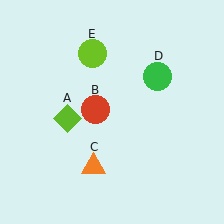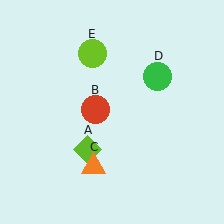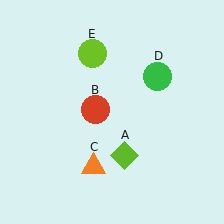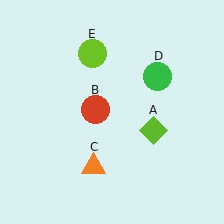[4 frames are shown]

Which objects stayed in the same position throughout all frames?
Red circle (object B) and orange triangle (object C) and green circle (object D) and lime circle (object E) remained stationary.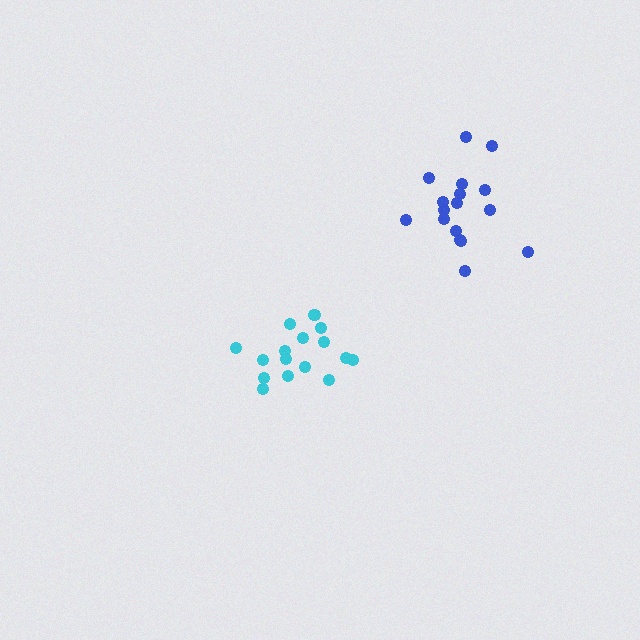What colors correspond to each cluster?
The clusters are colored: cyan, blue.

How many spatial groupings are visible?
There are 2 spatial groupings.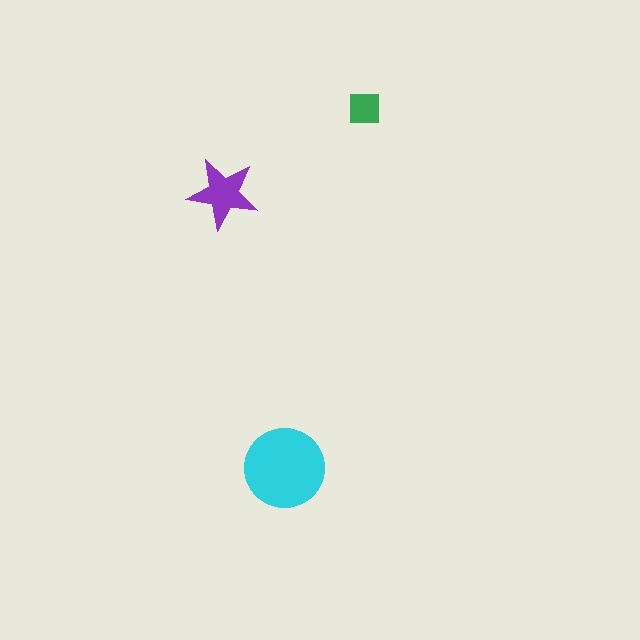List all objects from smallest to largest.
The green square, the purple star, the cyan circle.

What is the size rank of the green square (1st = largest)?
3rd.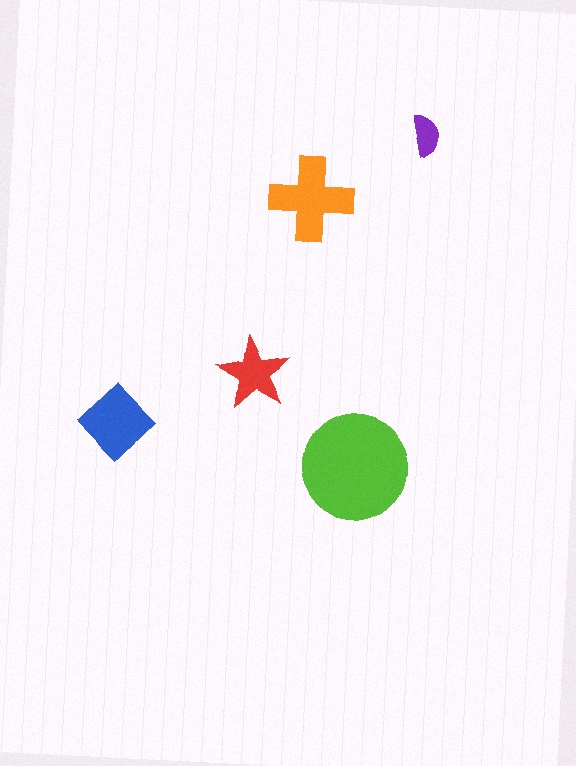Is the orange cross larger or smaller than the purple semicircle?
Larger.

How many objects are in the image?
There are 5 objects in the image.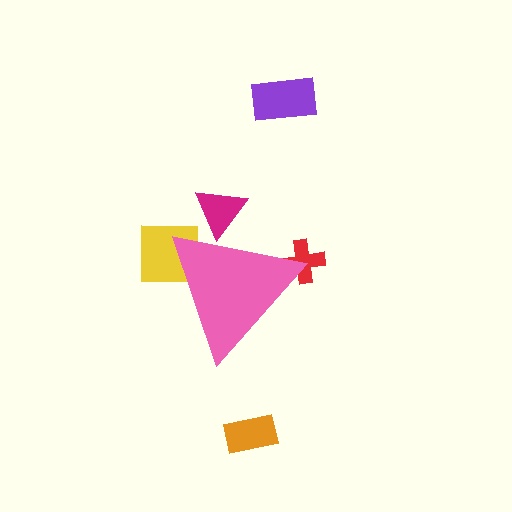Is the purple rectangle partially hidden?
No, the purple rectangle is fully visible.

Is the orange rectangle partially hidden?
No, the orange rectangle is fully visible.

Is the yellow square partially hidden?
Yes, the yellow square is partially hidden behind the pink triangle.